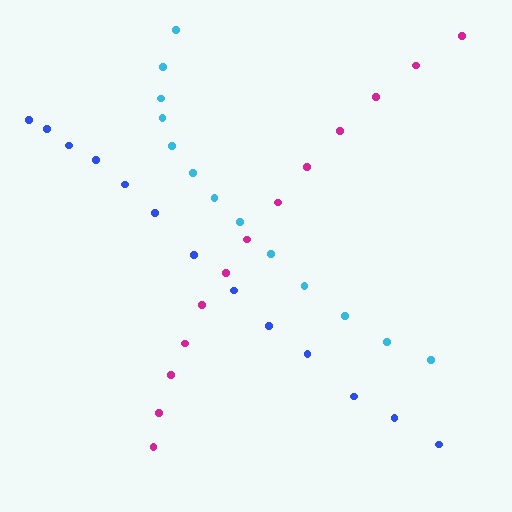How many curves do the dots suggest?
There are 3 distinct paths.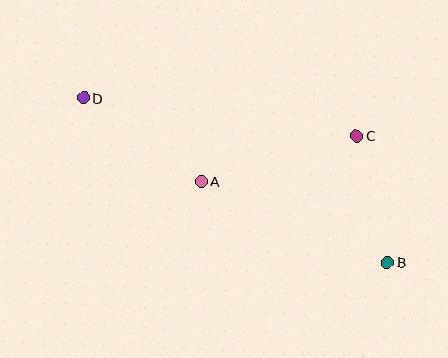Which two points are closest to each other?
Points B and C are closest to each other.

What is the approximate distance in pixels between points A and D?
The distance between A and D is approximately 144 pixels.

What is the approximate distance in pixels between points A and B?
The distance between A and B is approximately 203 pixels.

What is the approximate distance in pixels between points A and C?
The distance between A and C is approximately 162 pixels.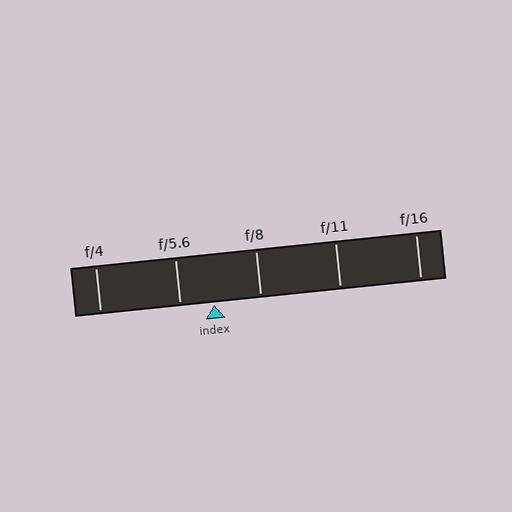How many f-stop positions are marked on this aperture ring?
There are 5 f-stop positions marked.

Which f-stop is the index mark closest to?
The index mark is closest to f/5.6.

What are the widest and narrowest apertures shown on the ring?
The widest aperture shown is f/4 and the narrowest is f/16.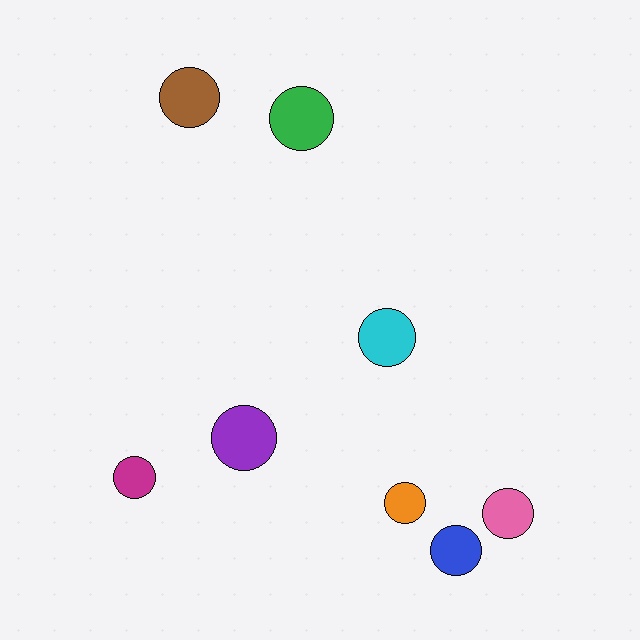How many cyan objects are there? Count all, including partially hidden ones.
There is 1 cyan object.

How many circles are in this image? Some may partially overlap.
There are 8 circles.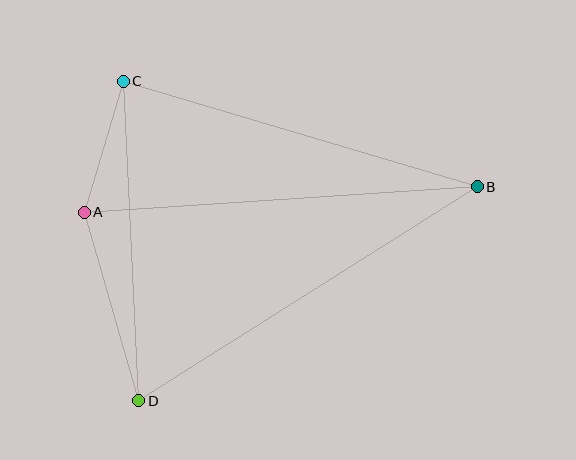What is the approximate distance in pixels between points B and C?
The distance between B and C is approximately 369 pixels.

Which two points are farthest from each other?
Points B and D are farthest from each other.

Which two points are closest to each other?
Points A and C are closest to each other.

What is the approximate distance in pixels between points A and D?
The distance between A and D is approximately 196 pixels.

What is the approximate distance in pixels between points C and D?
The distance between C and D is approximately 320 pixels.